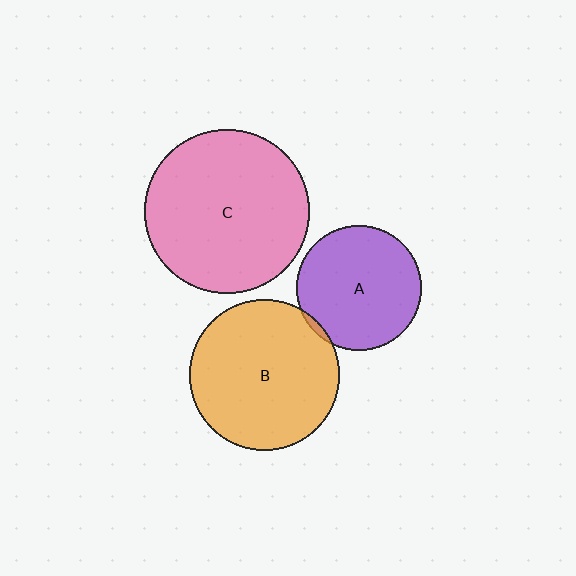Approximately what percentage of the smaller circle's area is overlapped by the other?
Approximately 5%.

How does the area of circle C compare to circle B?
Approximately 1.2 times.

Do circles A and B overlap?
Yes.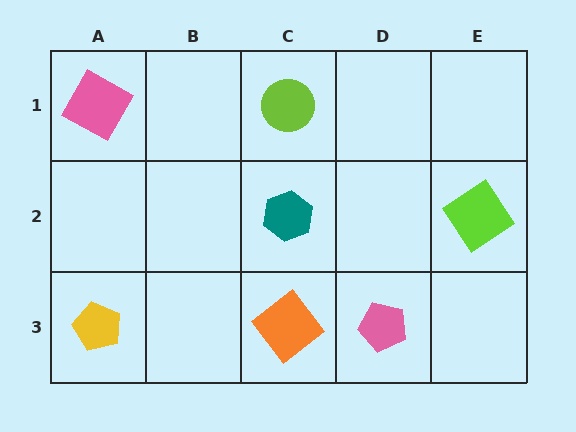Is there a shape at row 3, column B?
No, that cell is empty.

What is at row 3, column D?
A pink pentagon.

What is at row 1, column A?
A pink square.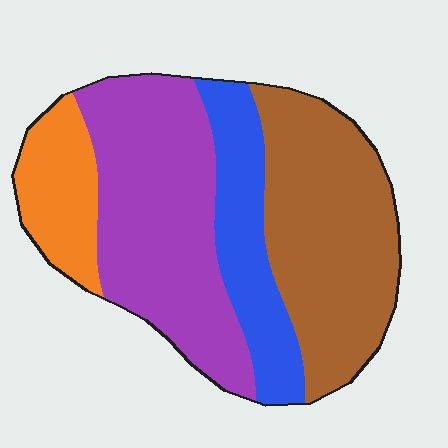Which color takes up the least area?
Orange, at roughly 15%.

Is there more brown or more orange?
Brown.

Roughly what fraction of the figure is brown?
Brown covers around 35% of the figure.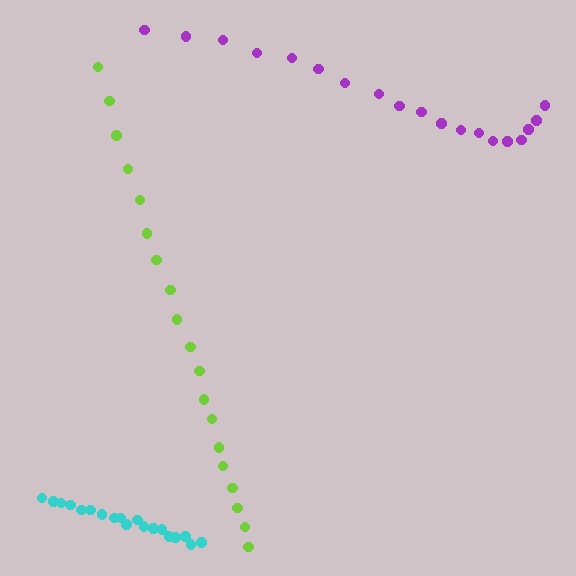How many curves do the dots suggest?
There are 3 distinct paths.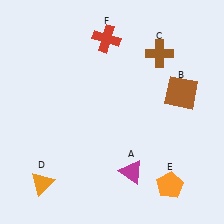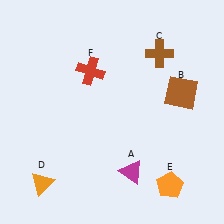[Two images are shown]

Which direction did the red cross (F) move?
The red cross (F) moved down.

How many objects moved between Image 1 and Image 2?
1 object moved between the two images.